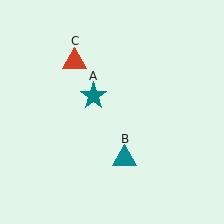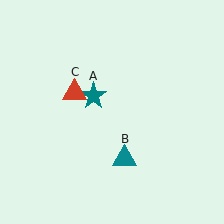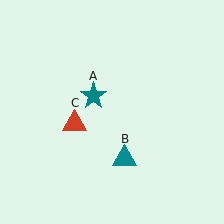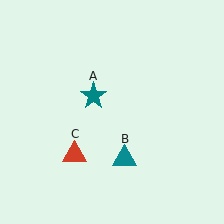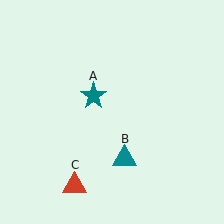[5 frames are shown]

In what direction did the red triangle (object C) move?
The red triangle (object C) moved down.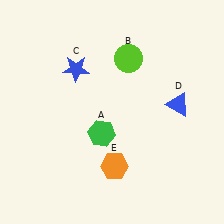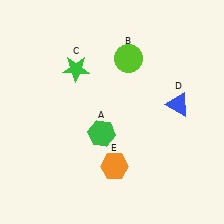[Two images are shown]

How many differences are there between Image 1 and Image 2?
There is 1 difference between the two images.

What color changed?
The star (C) changed from blue in Image 1 to green in Image 2.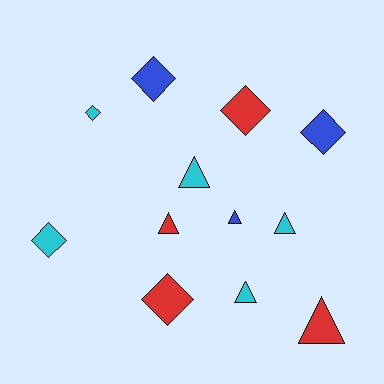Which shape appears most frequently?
Triangle, with 6 objects.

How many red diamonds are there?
There are 2 red diamonds.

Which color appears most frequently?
Cyan, with 5 objects.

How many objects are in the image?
There are 12 objects.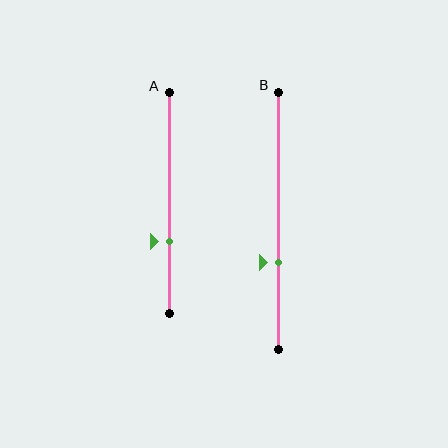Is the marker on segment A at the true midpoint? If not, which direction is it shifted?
No, the marker on segment A is shifted downward by about 18% of the segment length.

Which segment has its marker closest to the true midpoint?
Segment B has its marker closest to the true midpoint.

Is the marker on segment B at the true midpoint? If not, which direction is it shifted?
No, the marker on segment B is shifted downward by about 16% of the segment length.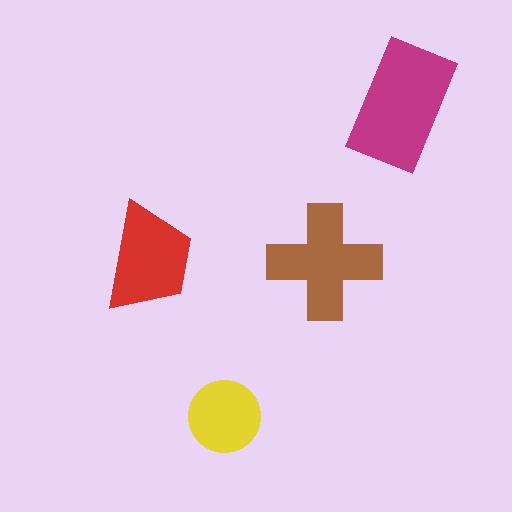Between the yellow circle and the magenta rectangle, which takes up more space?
The magenta rectangle.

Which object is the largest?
The magenta rectangle.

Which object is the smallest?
The yellow circle.